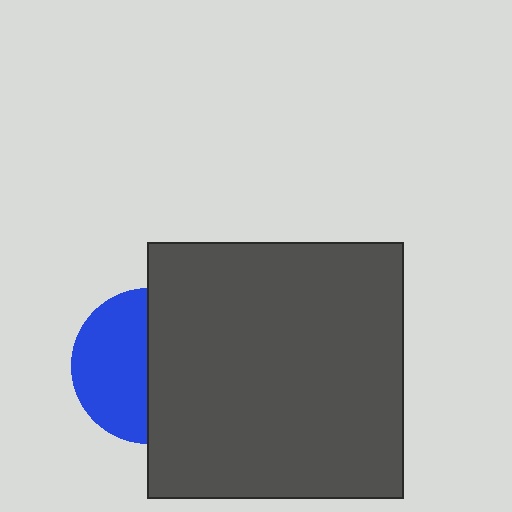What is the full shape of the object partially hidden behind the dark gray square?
The partially hidden object is a blue circle.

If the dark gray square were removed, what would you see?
You would see the complete blue circle.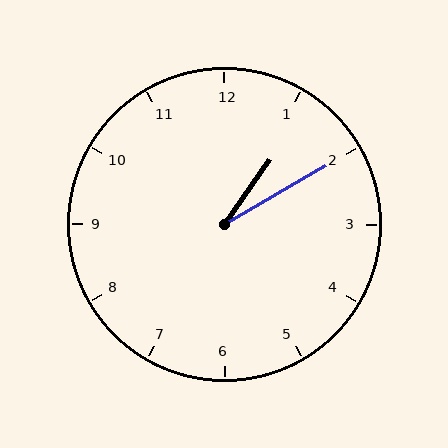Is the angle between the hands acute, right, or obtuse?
It is acute.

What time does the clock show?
1:10.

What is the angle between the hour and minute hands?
Approximately 25 degrees.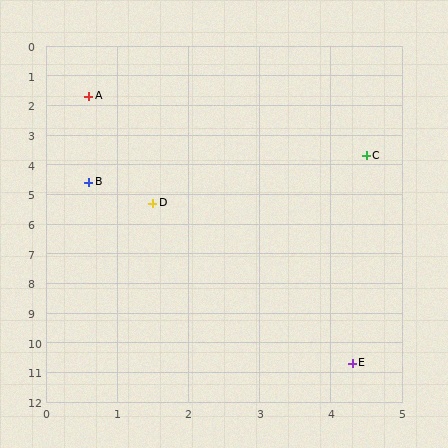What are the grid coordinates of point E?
Point E is at approximately (4.3, 10.7).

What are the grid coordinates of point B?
Point B is at approximately (0.6, 4.6).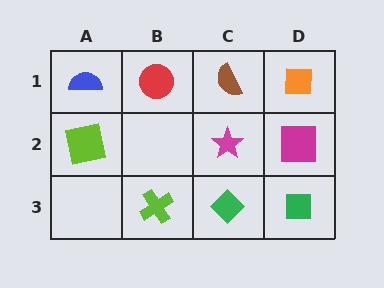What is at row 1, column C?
A brown semicircle.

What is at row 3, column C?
A green diamond.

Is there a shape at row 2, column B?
No, that cell is empty.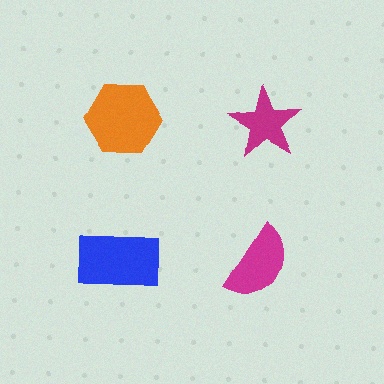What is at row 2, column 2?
A magenta semicircle.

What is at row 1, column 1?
An orange hexagon.